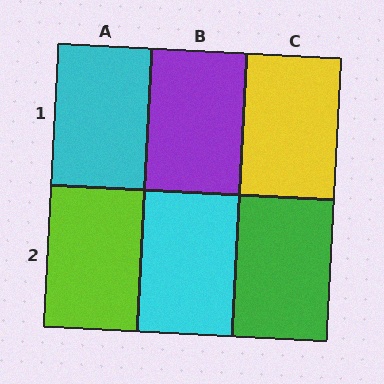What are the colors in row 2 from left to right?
Lime, cyan, green.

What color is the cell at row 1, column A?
Cyan.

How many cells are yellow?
1 cell is yellow.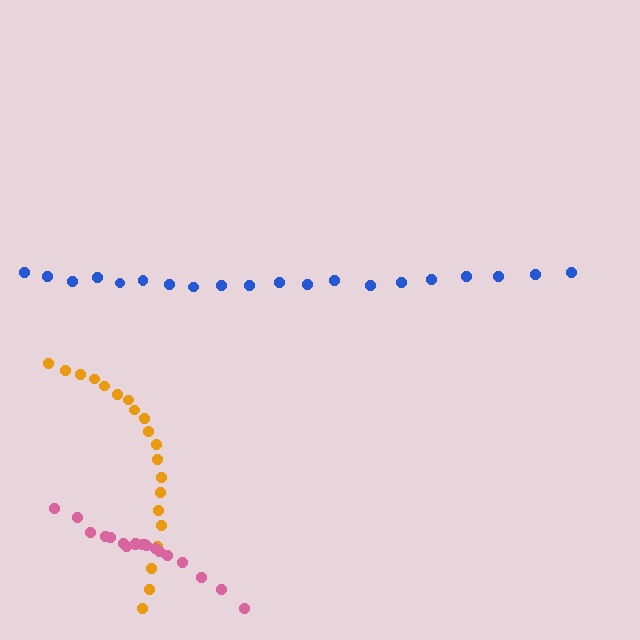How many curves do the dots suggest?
There are 3 distinct paths.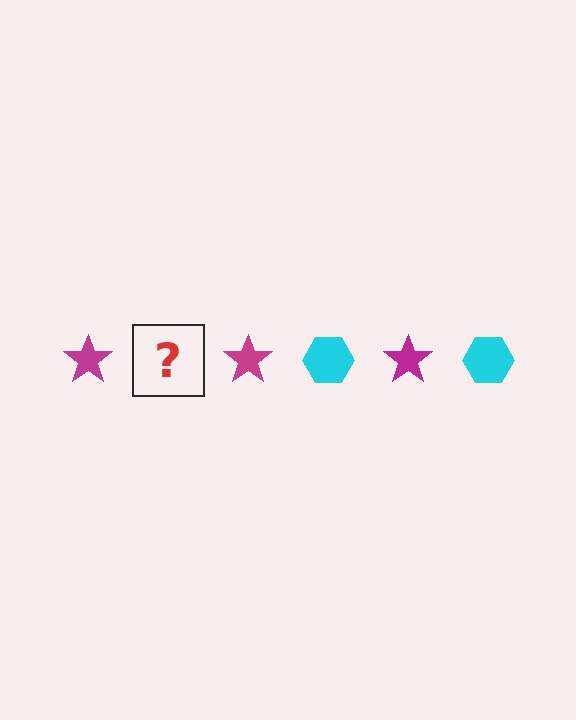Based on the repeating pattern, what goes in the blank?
The blank should be a cyan hexagon.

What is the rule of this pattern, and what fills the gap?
The rule is that the pattern alternates between magenta star and cyan hexagon. The gap should be filled with a cyan hexagon.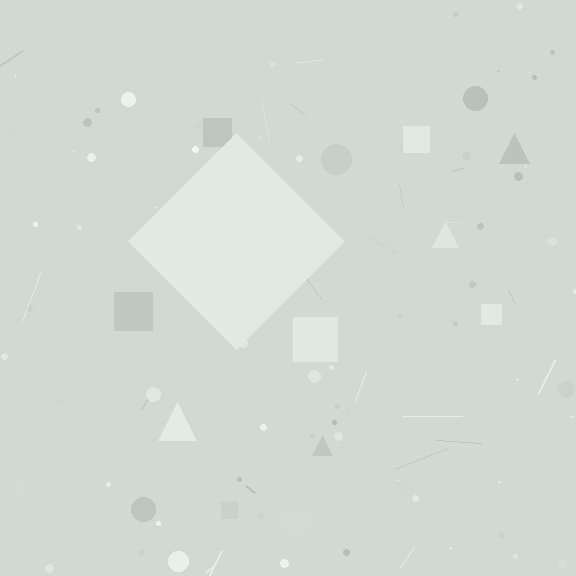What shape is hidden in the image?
A diamond is hidden in the image.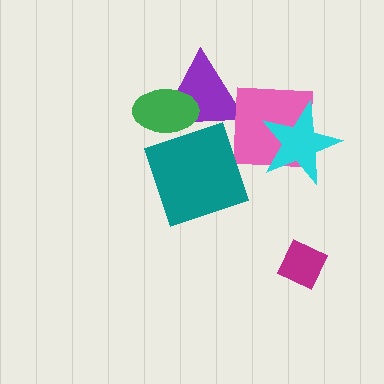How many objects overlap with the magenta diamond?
0 objects overlap with the magenta diamond.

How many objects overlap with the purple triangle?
3 objects overlap with the purple triangle.